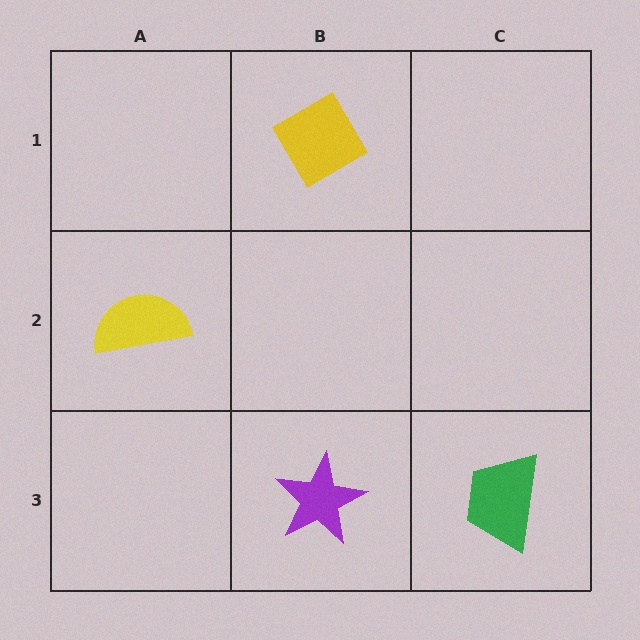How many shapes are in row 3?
2 shapes.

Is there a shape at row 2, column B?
No, that cell is empty.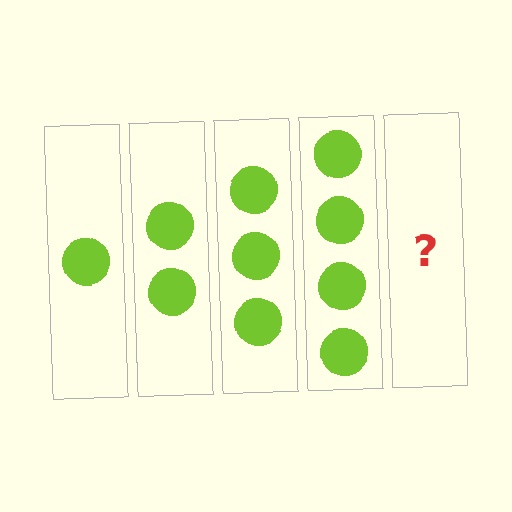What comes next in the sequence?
The next element should be 5 circles.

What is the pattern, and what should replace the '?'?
The pattern is that each step adds one more circle. The '?' should be 5 circles.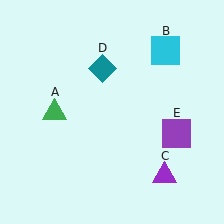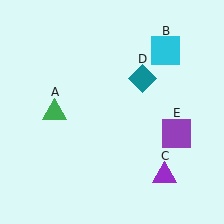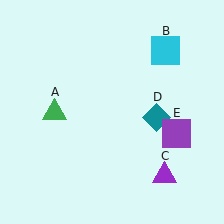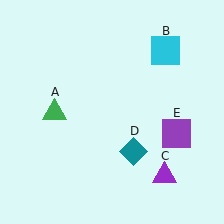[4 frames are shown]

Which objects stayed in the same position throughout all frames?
Green triangle (object A) and cyan square (object B) and purple triangle (object C) and purple square (object E) remained stationary.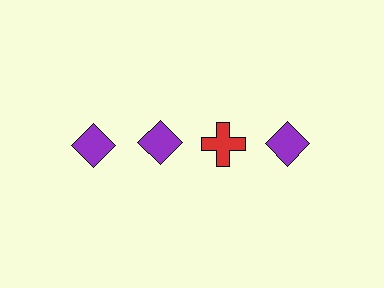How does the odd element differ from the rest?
It differs in both color (red instead of purple) and shape (cross instead of diamond).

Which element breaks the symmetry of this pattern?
The red cross in the top row, center column breaks the symmetry. All other shapes are purple diamonds.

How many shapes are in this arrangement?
There are 4 shapes arranged in a grid pattern.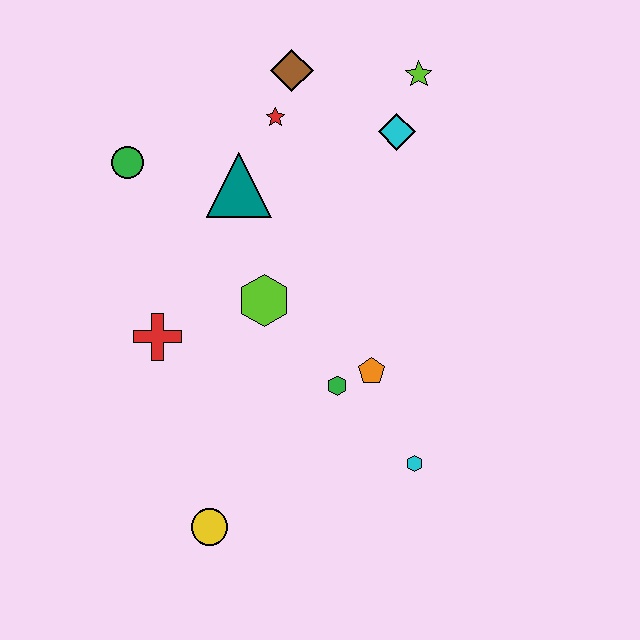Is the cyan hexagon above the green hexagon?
No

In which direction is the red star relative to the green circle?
The red star is to the right of the green circle.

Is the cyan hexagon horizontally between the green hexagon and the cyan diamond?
No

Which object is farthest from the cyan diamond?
The yellow circle is farthest from the cyan diamond.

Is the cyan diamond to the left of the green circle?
No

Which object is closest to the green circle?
The teal triangle is closest to the green circle.